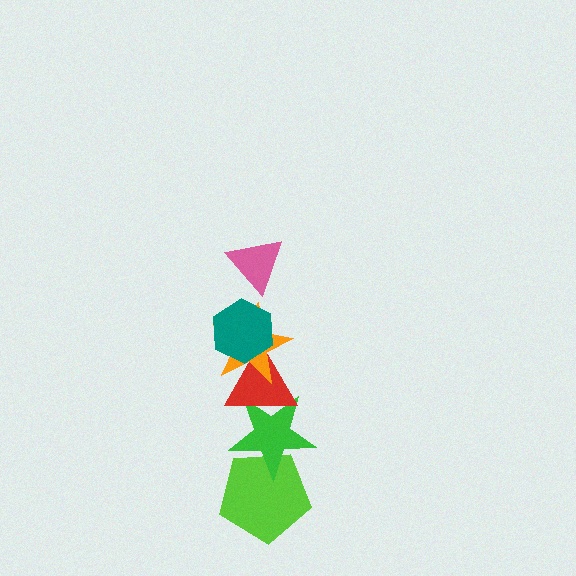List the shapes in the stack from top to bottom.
From top to bottom: the pink triangle, the teal hexagon, the orange star, the red triangle, the green star, the lime pentagon.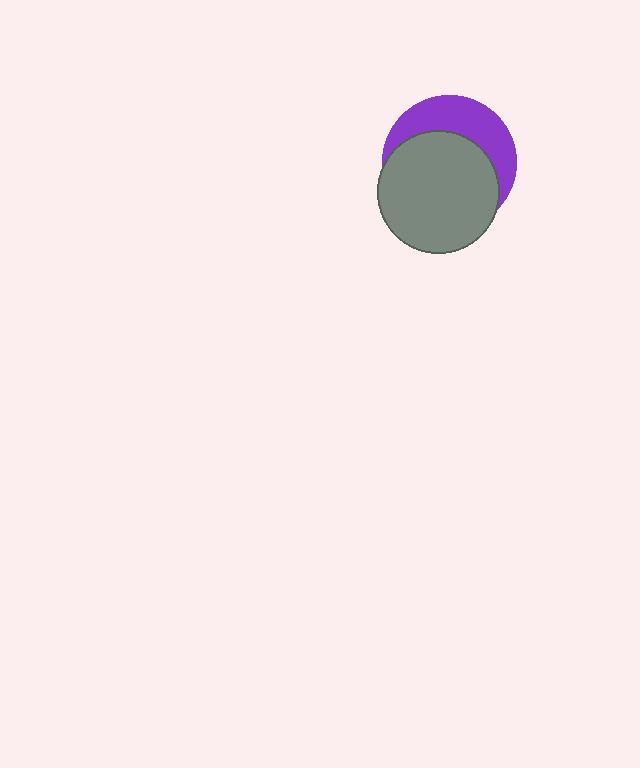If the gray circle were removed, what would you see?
You would see the complete purple circle.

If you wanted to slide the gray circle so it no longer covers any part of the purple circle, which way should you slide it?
Slide it down — that is the most direct way to separate the two shapes.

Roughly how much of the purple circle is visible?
A small part of it is visible (roughly 37%).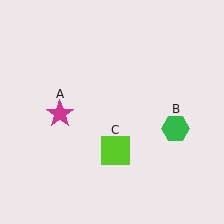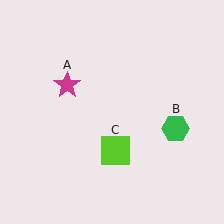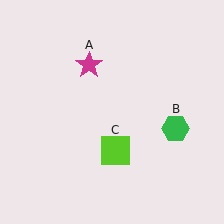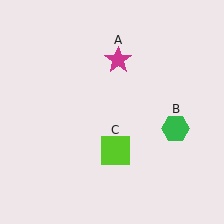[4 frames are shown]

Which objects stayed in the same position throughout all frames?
Green hexagon (object B) and lime square (object C) remained stationary.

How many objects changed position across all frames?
1 object changed position: magenta star (object A).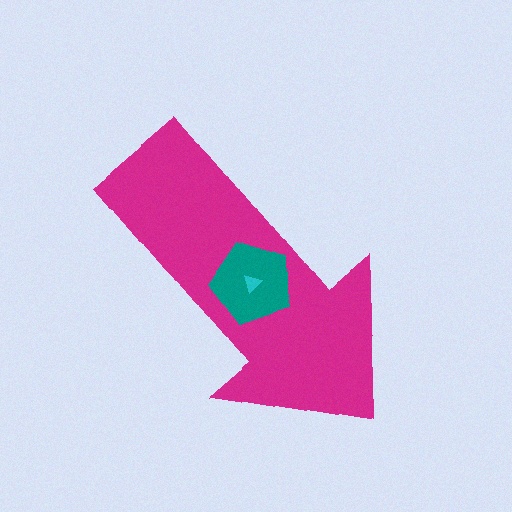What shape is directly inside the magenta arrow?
The teal pentagon.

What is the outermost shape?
The magenta arrow.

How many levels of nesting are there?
3.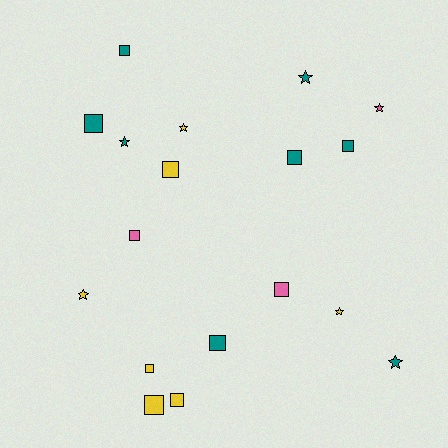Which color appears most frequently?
Teal, with 8 objects.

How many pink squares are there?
There are 2 pink squares.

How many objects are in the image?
There are 18 objects.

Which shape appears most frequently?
Square, with 11 objects.